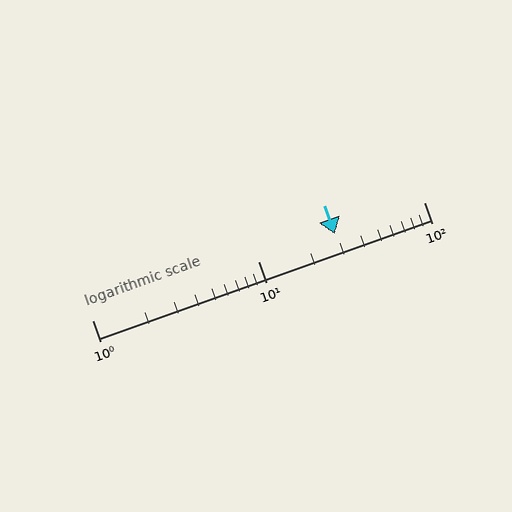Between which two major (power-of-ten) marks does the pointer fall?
The pointer is between 10 and 100.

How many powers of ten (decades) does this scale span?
The scale spans 2 decades, from 1 to 100.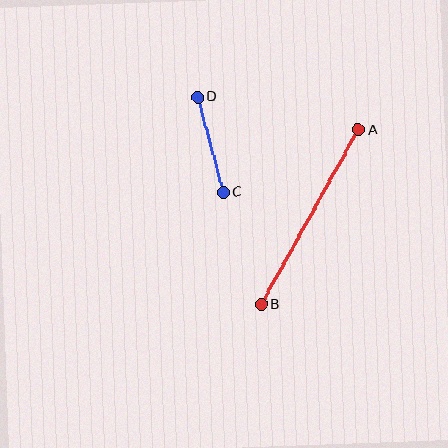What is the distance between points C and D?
The distance is approximately 99 pixels.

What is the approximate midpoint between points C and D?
The midpoint is at approximately (210, 145) pixels.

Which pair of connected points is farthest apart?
Points A and B are farthest apart.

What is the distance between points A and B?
The distance is approximately 200 pixels.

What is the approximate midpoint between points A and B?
The midpoint is at approximately (310, 217) pixels.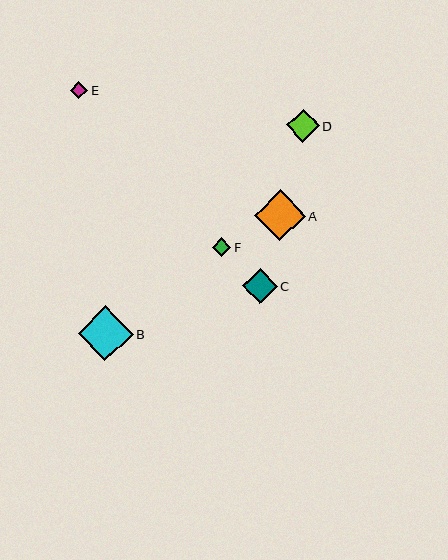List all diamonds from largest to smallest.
From largest to smallest: B, A, C, D, F, E.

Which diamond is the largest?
Diamond B is the largest with a size of approximately 55 pixels.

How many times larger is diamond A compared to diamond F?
Diamond A is approximately 2.7 times the size of diamond F.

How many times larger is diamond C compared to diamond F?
Diamond C is approximately 1.9 times the size of diamond F.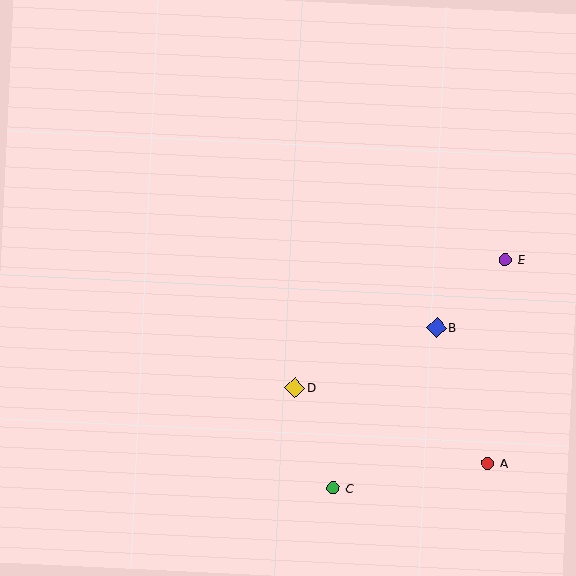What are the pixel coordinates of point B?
Point B is at (437, 327).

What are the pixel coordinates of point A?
Point A is at (488, 463).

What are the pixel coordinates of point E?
Point E is at (505, 259).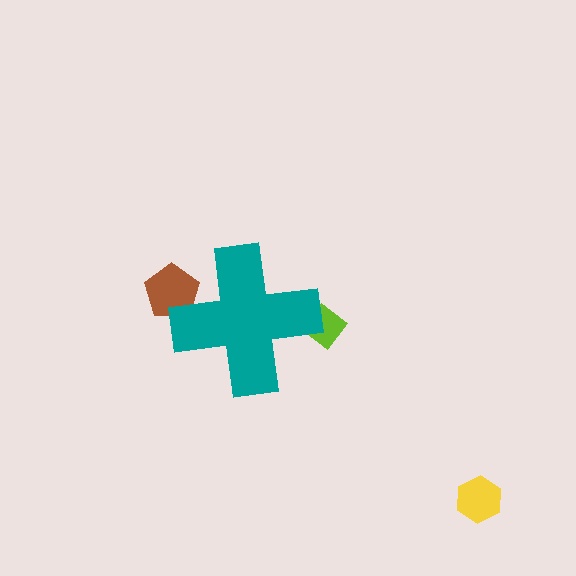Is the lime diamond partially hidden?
Yes, the lime diamond is partially hidden behind the teal cross.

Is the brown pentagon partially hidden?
Yes, the brown pentagon is partially hidden behind the teal cross.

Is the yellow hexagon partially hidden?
No, the yellow hexagon is fully visible.